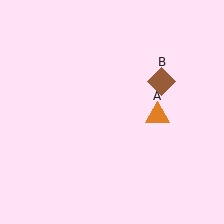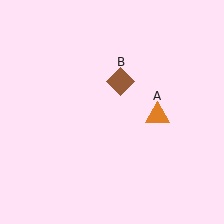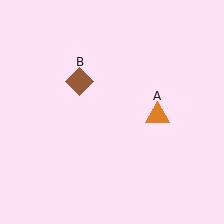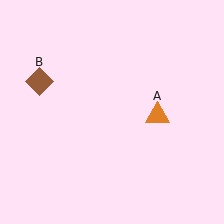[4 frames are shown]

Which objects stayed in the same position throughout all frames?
Orange triangle (object A) remained stationary.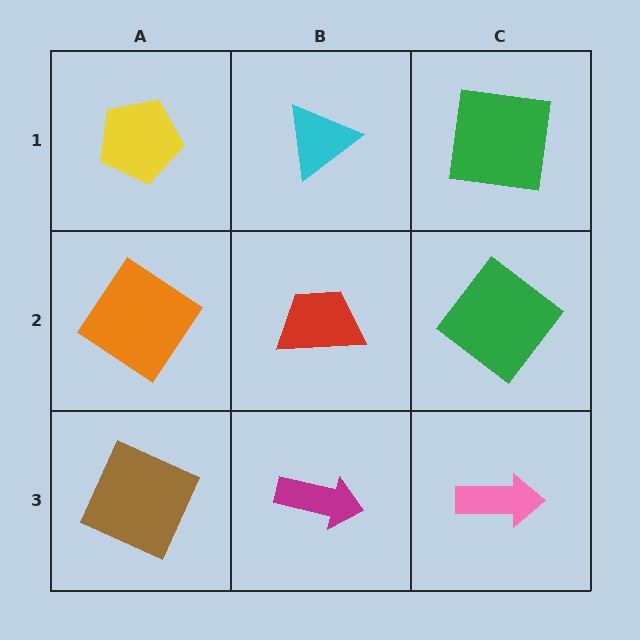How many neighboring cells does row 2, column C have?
3.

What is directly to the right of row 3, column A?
A magenta arrow.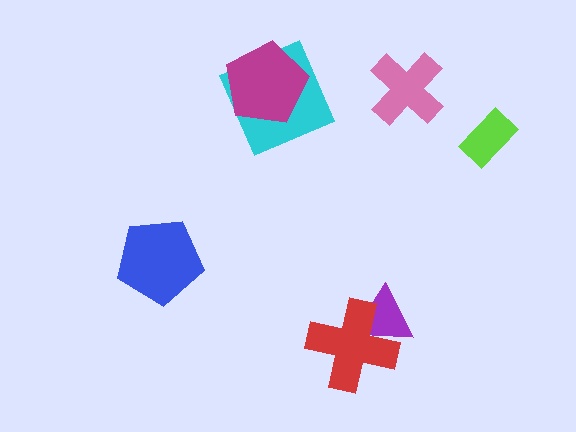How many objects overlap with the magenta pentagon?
1 object overlaps with the magenta pentagon.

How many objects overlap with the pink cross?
0 objects overlap with the pink cross.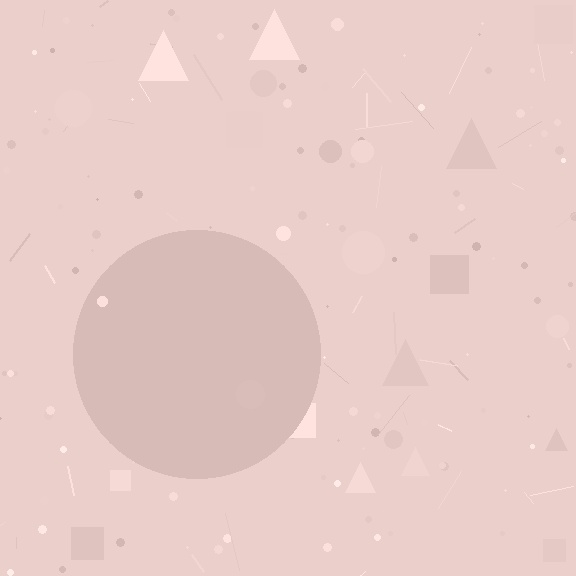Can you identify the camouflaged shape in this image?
The camouflaged shape is a circle.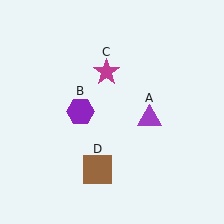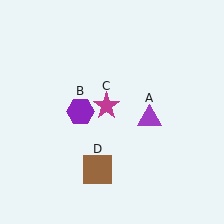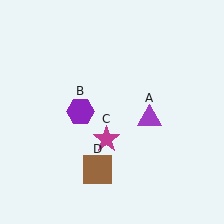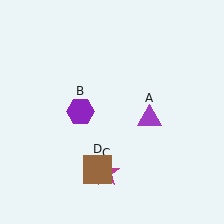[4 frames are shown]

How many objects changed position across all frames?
1 object changed position: magenta star (object C).